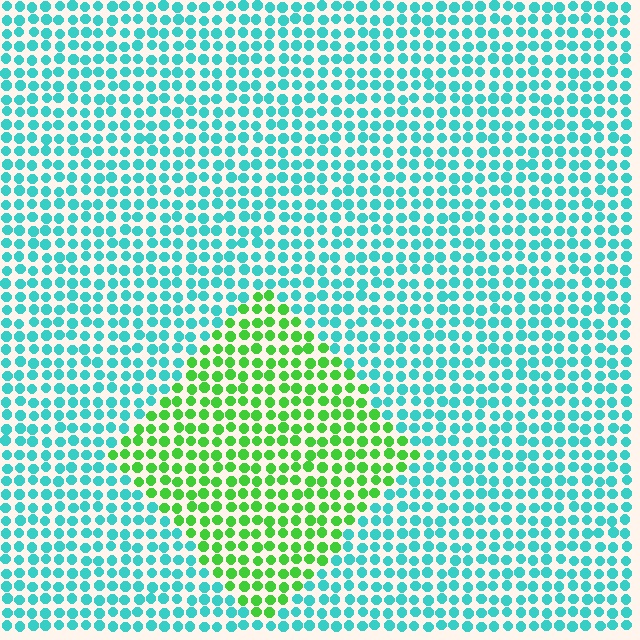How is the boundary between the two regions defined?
The boundary is defined purely by a slight shift in hue (about 61 degrees). Spacing, size, and orientation are identical on both sides.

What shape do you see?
I see a diamond.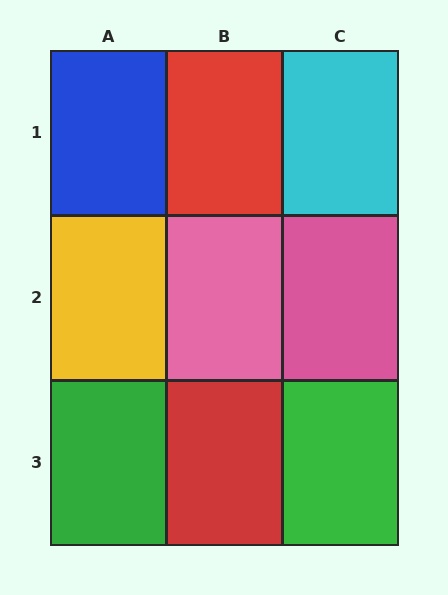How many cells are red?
2 cells are red.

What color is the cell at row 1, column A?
Blue.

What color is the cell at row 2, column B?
Pink.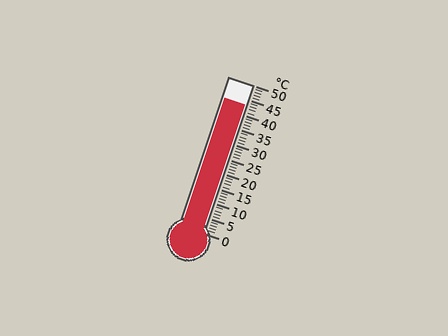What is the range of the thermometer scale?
The thermometer scale ranges from 0°C to 50°C.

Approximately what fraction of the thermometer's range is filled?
The thermometer is filled to approximately 85% of its range.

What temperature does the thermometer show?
The thermometer shows approximately 43°C.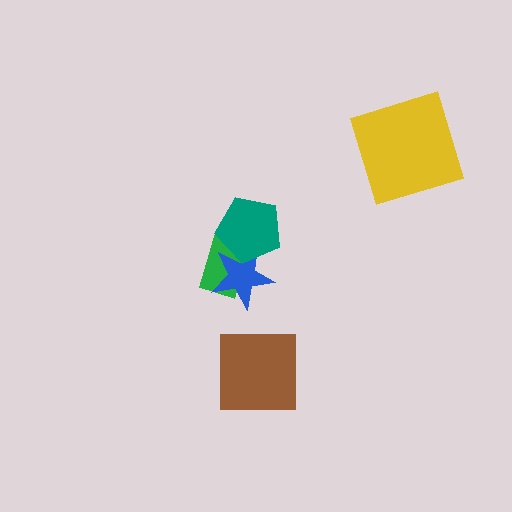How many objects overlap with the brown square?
0 objects overlap with the brown square.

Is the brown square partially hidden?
No, no other shape covers it.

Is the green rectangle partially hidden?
Yes, it is partially covered by another shape.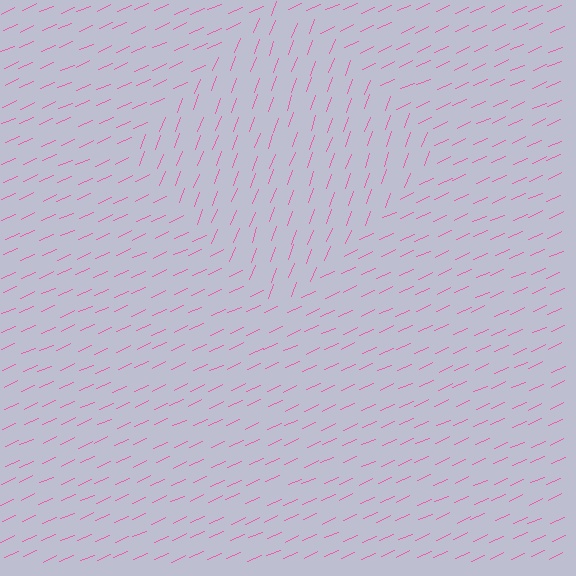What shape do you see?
I see a diamond.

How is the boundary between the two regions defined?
The boundary is defined purely by a change in line orientation (approximately 45 degrees difference). All lines are the same color and thickness.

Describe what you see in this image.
The image is filled with small pink line segments. A diamond region in the image has lines oriented differently from the surrounding lines, creating a visible texture boundary.